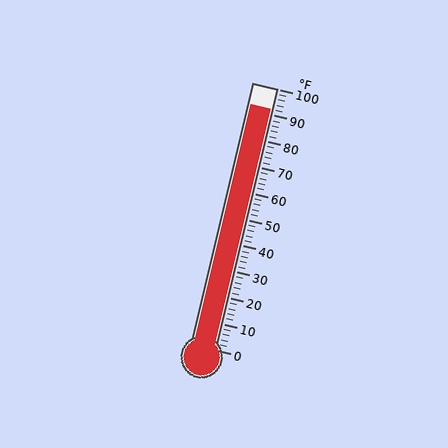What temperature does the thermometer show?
The thermometer shows approximately 92°F.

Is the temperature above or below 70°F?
The temperature is above 70°F.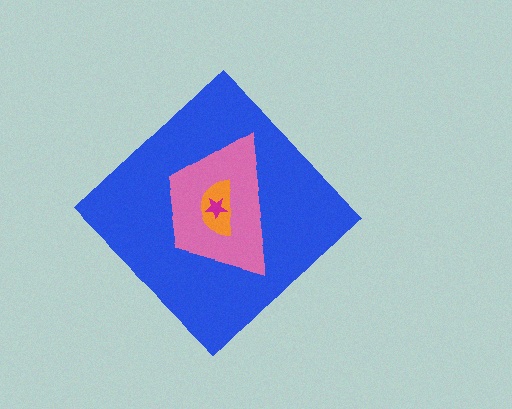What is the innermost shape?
The magenta star.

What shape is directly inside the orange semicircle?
The magenta star.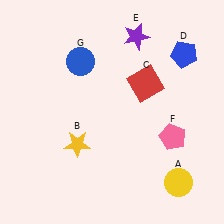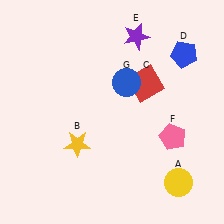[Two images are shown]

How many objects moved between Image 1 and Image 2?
1 object moved between the two images.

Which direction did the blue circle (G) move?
The blue circle (G) moved right.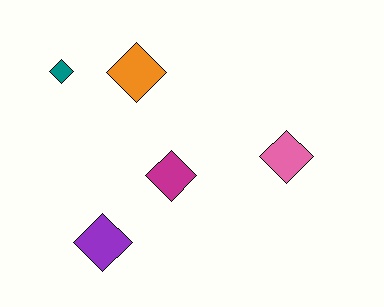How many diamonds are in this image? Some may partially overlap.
There are 5 diamonds.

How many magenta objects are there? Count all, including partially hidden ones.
There is 1 magenta object.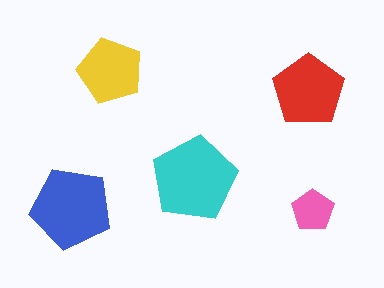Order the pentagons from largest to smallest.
the cyan one, the blue one, the red one, the yellow one, the pink one.